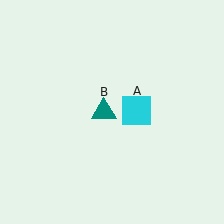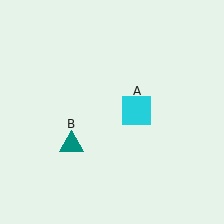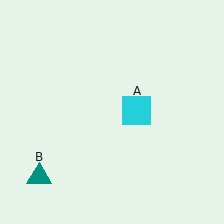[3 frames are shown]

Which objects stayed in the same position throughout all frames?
Cyan square (object A) remained stationary.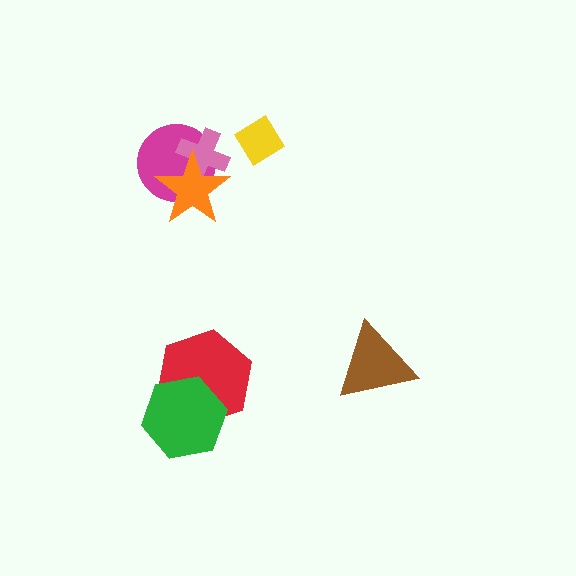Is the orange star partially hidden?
No, no other shape covers it.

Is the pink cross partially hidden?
Yes, it is partially covered by another shape.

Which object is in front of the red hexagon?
The green hexagon is in front of the red hexagon.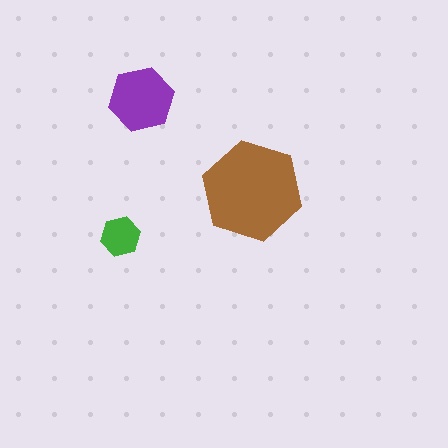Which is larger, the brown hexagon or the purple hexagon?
The brown one.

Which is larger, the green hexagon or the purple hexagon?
The purple one.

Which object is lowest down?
The green hexagon is bottommost.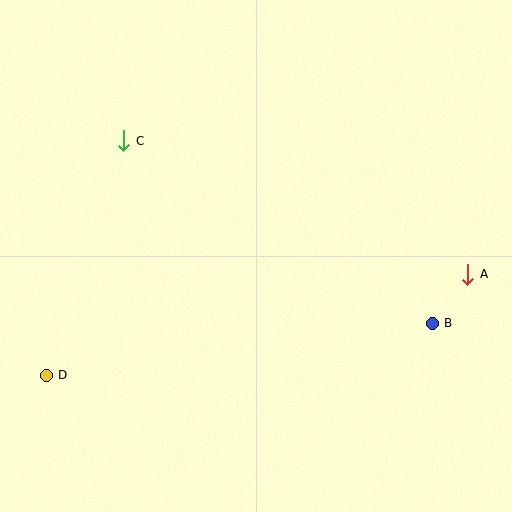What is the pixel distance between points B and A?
The distance between B and A is 61 pixels.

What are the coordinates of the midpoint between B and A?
The midpoint between B and A is at (450, 299).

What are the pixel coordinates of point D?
Point D is at (46, 375).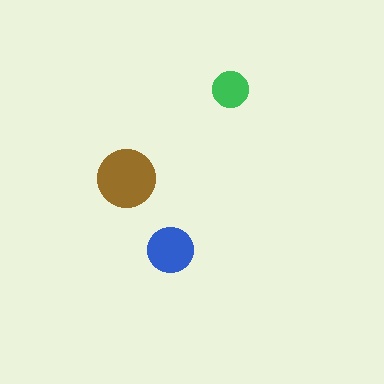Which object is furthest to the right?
The green circle is rightmost.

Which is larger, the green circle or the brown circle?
The brown one.